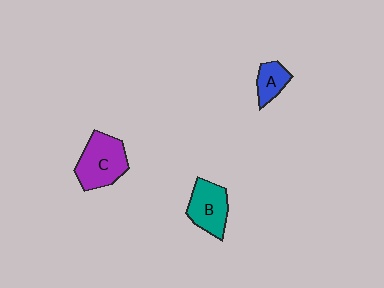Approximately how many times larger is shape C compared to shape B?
Approximately 1.3 times.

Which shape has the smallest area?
Shape A (blue).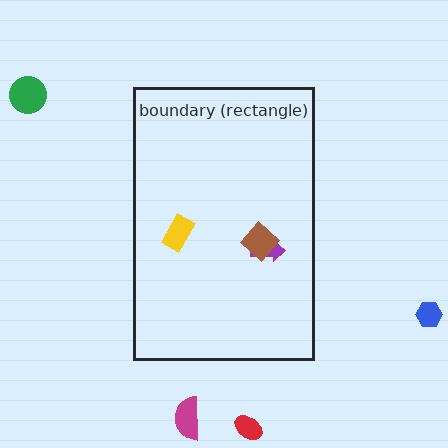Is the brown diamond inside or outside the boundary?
Inside.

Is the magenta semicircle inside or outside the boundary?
Outside.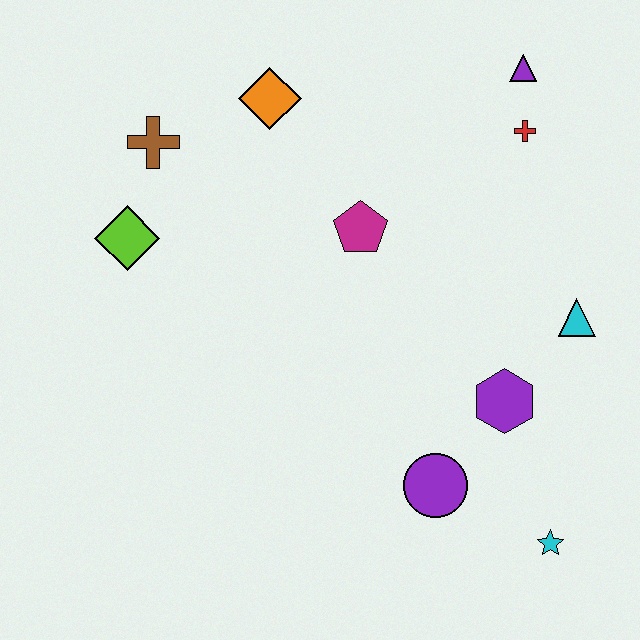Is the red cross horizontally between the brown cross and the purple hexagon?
No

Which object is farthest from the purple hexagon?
The brown cross is farthest from the purple hexagon.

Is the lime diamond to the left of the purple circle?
Yes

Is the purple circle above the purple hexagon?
No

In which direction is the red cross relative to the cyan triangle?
The red cross is above the cyan triangle.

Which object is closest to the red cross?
The purple triangle is closest to the red cross.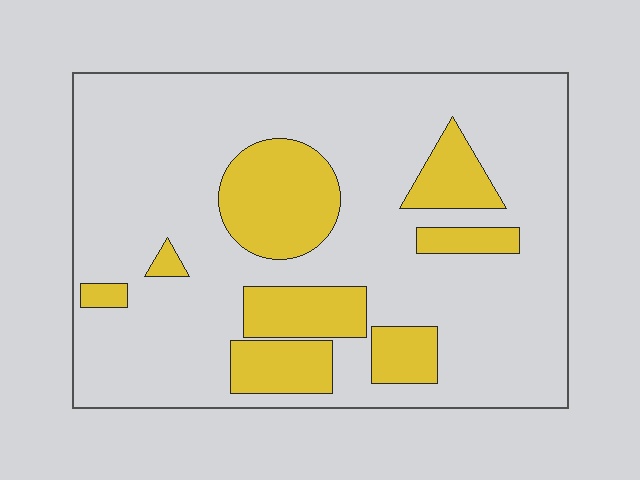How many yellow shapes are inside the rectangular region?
8.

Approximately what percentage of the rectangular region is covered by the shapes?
Approximately 20%.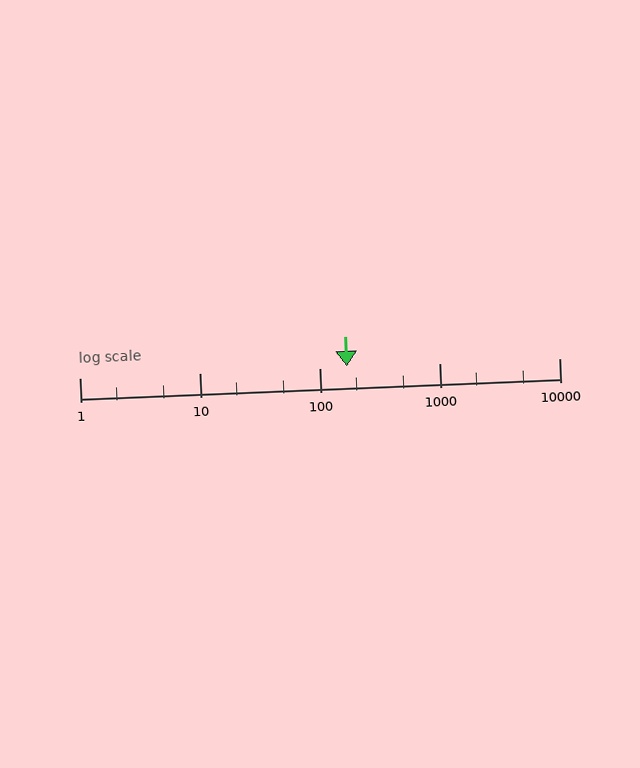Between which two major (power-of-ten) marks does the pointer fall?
The pointer is between 100 and 1000.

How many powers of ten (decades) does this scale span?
The scale spans 4 decades, from 1 to 10000.